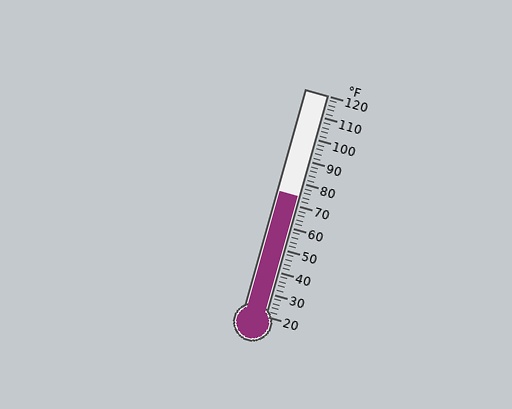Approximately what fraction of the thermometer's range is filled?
The thermometer is filled to approximately 55% of its range.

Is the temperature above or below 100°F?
The temperature is below 100°F.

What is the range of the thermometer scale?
The thermometer scale ranges from 20°F to 120°F.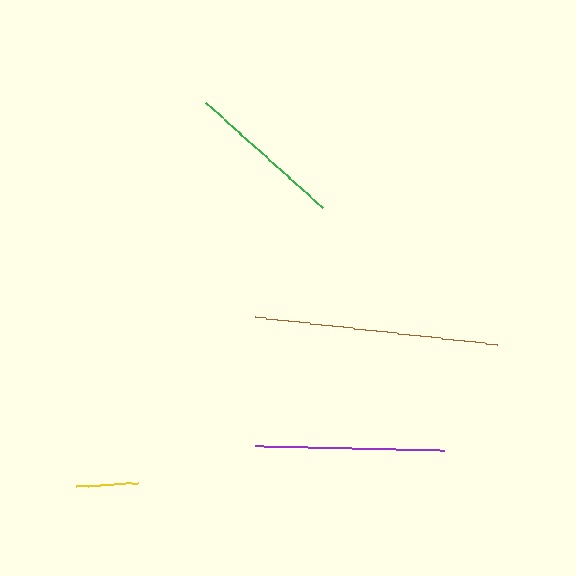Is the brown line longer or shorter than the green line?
The brown line is longer than the green line.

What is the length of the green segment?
The green segment is approximately 158 pixels long.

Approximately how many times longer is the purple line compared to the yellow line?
The purple line is approximately 3.1 times the length of the yellow line.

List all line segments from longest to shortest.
From longest to shortest: brown, purple, green, yellow.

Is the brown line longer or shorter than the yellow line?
The brown line is longer than the yellow line.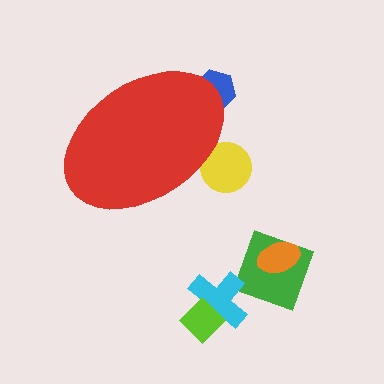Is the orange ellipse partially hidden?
No, the orange ellipse is fully visible.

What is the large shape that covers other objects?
A red ellipse.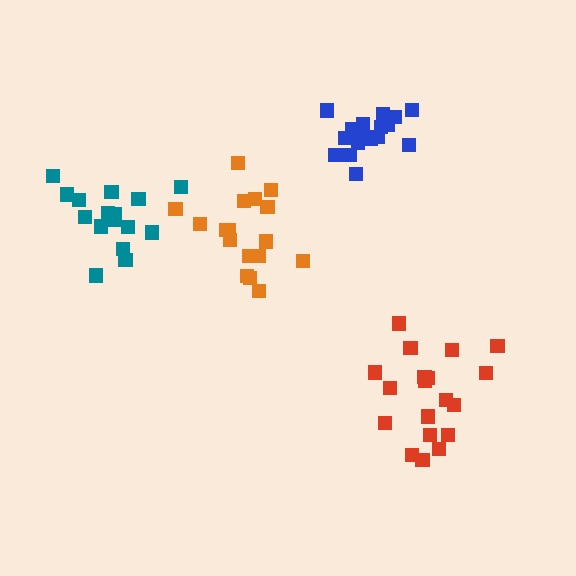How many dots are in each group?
Group 1: 17 dots, Group 2: 17 dots, Group 3: 19 dots, Group 4: 16 dots (69 total).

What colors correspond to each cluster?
The clusters are colored: orange, blue, red, teal.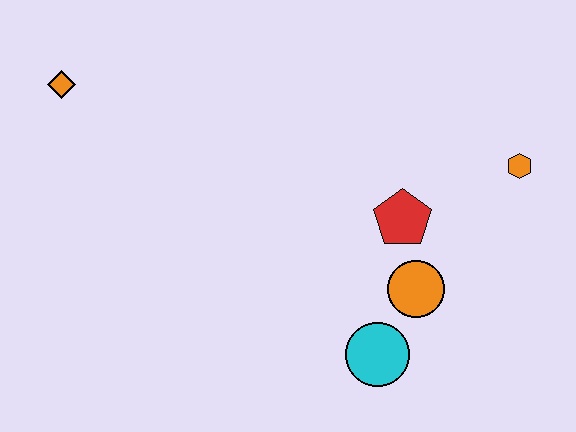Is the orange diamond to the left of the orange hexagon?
Yes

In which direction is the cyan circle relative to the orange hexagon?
The cyan circle is below the orange hexagon.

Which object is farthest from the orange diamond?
The orange hexagon is farthest from the orange diamond.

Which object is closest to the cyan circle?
The orange circle is closest to the cyan circle.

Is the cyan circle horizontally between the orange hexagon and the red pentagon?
No